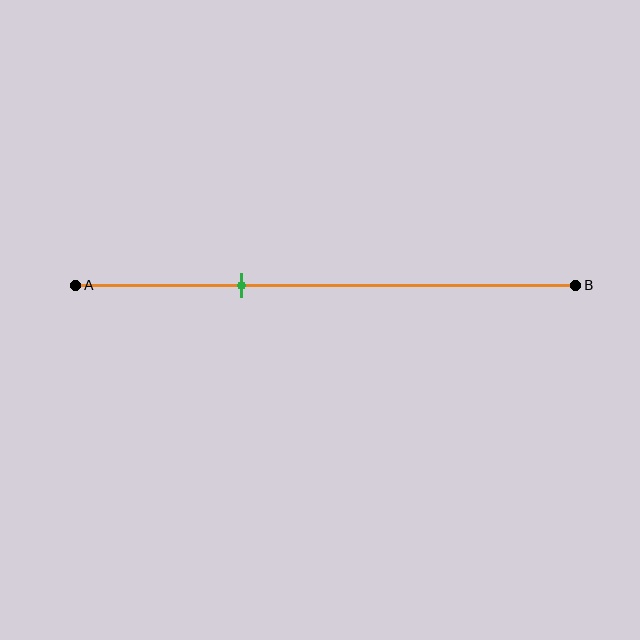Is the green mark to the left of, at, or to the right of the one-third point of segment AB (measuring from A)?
The green mark is approximately at the one-third point of segment AB.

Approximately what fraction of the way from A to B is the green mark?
The green mark is approximately 35% of the way from A to B.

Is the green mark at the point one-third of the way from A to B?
Yes, the mark is approximately at the one-third point.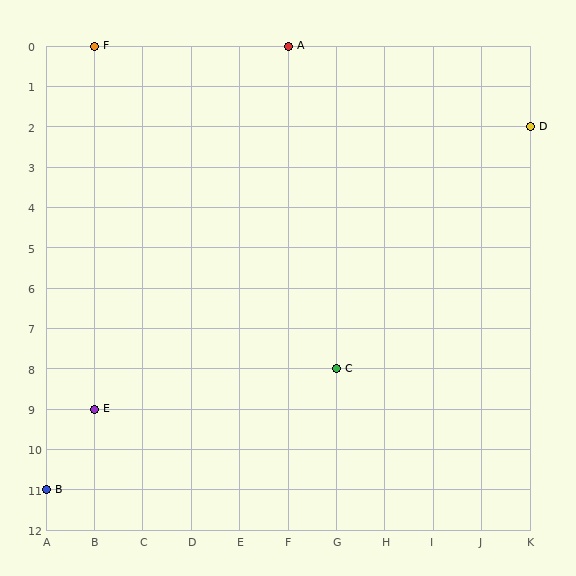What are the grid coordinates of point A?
Point A is at grid coordinates (F, 0).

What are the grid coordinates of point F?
Point F is at grid coordinates (B, 0).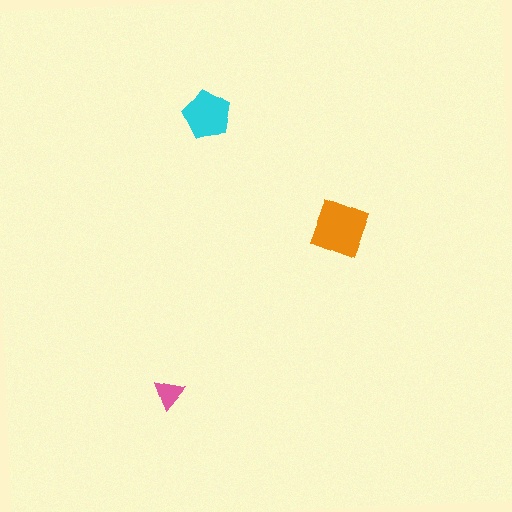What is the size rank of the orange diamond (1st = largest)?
1st.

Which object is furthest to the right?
The orange diamond is rightmost.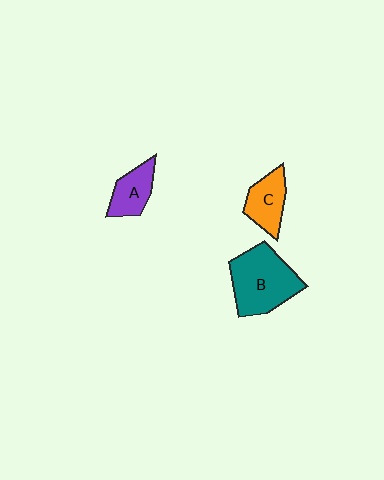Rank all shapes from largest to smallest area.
From largest to smallest: B (teal), C (orange), A (purple).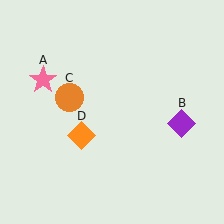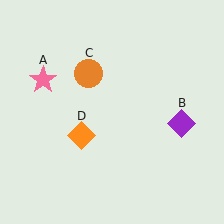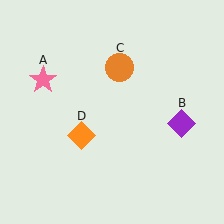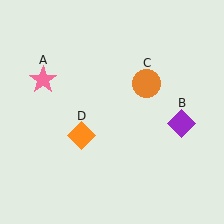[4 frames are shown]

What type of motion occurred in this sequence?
The orange circle (object C) rotated clockwise around the center of the scene.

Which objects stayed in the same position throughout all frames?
Pink star (object A) and purple diamond (object B) and orange diamond (object D) remained stationary.